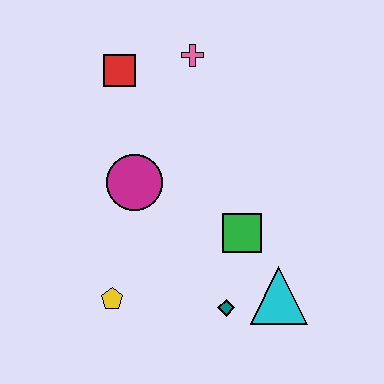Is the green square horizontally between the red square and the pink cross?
No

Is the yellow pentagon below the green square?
Yes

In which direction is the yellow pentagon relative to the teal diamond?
The yellow pentagon is to the left of the teal diamond.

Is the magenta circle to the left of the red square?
No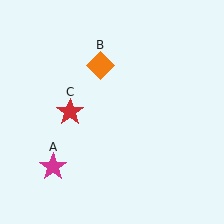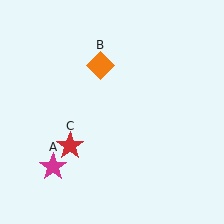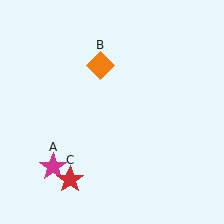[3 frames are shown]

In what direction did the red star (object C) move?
The red star (object C) moved down.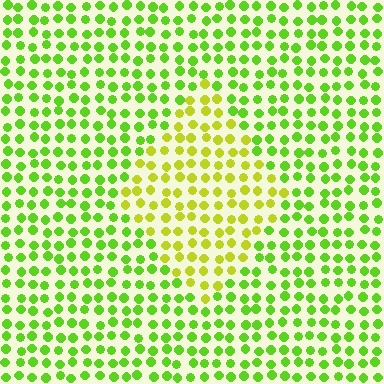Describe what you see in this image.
The image is filled with small lime elements in a uniform arrangement. A diamond-shaped region is visible where the elements are tinted to a slightly different hue, forming a subtle color boundary.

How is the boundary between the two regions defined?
The boundary is defined purely by a slight shift in hue (about 33 degrees). Spacing, size, and orientation are identical on both sides.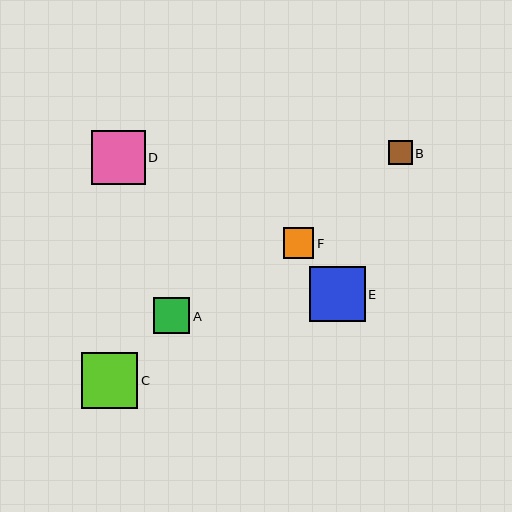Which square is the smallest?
Square B is the smallest with a size of approximately 24 pixels.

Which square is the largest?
Square C is the largest with a size of approximately 56 pixels.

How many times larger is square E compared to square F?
Square E is approximately 1.8 times the size of square F.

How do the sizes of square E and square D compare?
Square E and square D are approximately the same size.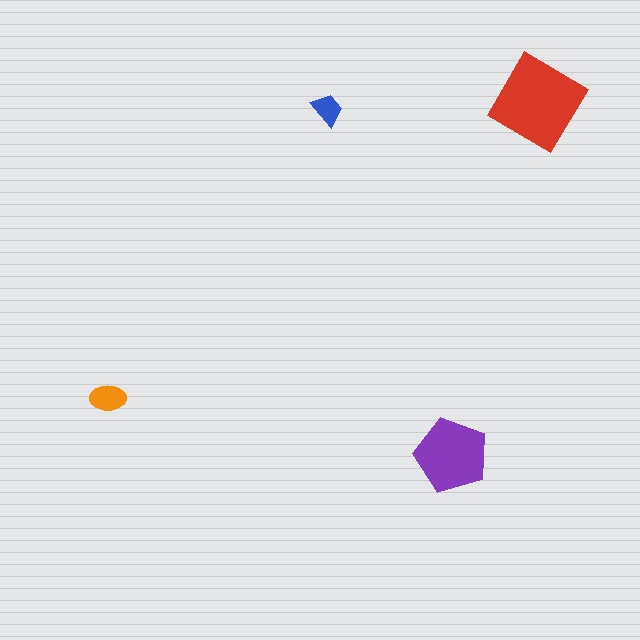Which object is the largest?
The red diamond.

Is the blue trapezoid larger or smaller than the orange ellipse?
Smaller.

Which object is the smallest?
The blue trapezoid.